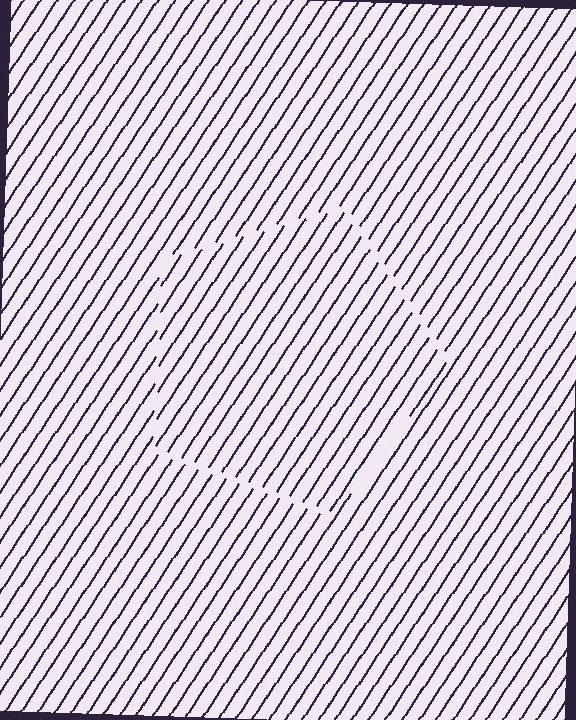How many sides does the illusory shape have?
5 sides — the line-ends trace a pentagon.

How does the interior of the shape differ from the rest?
The interior of the shape contains the same grating, shifted by half a period — the contour is defined by the phase discontinuity where line-ends from the inner and outer gratings abut.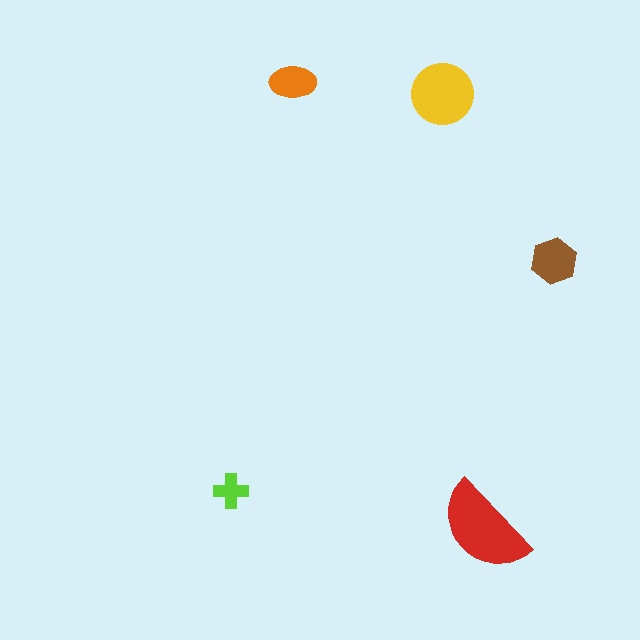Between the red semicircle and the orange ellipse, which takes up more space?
The red semicircle.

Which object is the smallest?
The lime cross.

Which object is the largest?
The red semicircle.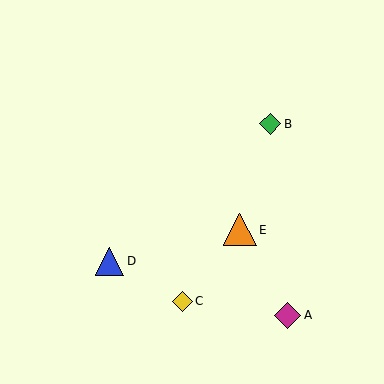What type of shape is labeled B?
Shape B is a green diamond.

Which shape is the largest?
The orange triangle (labeled E) is the largest.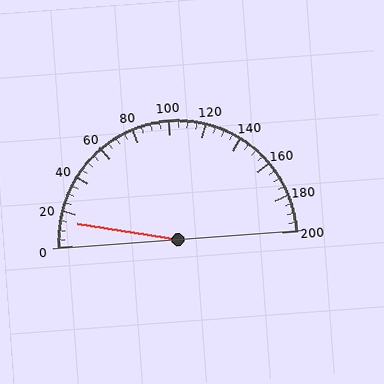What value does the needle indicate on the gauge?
The needle indicates approximately 15.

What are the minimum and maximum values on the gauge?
The gauge ranges from 0 to 200.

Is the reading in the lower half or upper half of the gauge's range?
The reading is in the lower half of the range (0 to 200).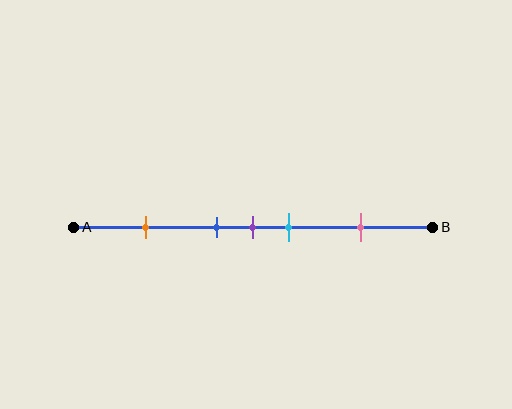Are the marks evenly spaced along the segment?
No, the marks are not evenly spaced.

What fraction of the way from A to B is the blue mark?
The blue mark is approximately 40% (0.4) of the way from A to B.